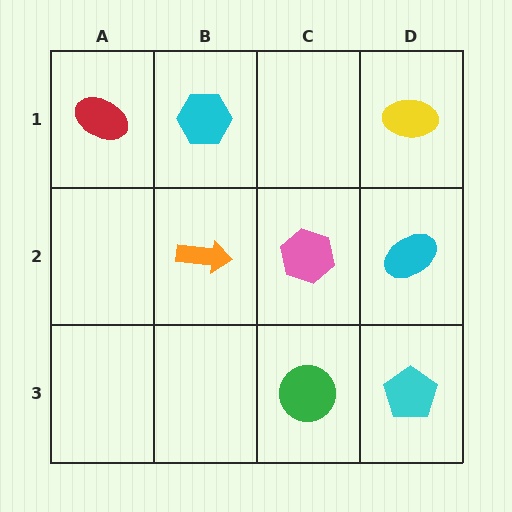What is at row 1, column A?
A red ellipse.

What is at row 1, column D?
A yellow ellipse.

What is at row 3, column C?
A green circle.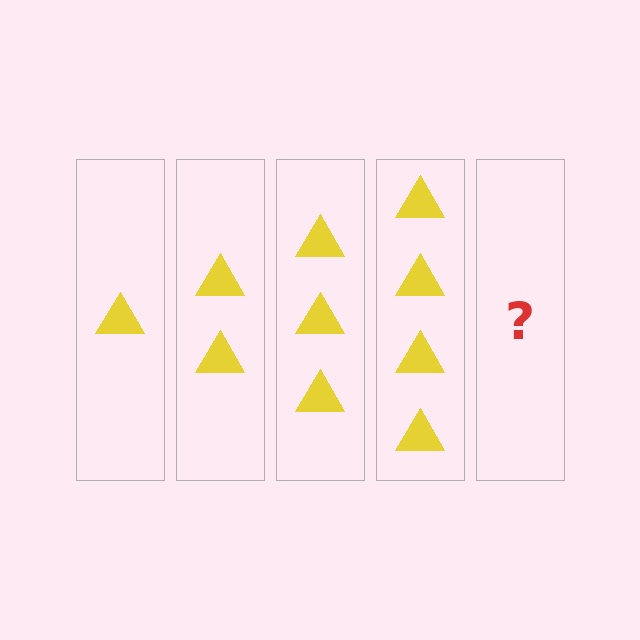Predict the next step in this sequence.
The next step is 5 triangles.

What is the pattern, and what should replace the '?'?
The pattern is that each step adds one more triangle. The '?' should be 5 triangles.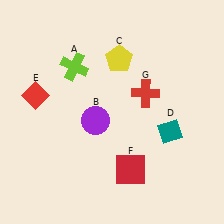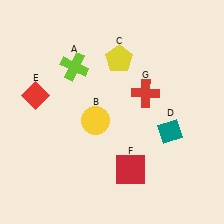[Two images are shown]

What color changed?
The circle (B) changed from purple in Image 1 to yellow in Image 2.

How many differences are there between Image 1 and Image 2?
There is 1 difference between the two images.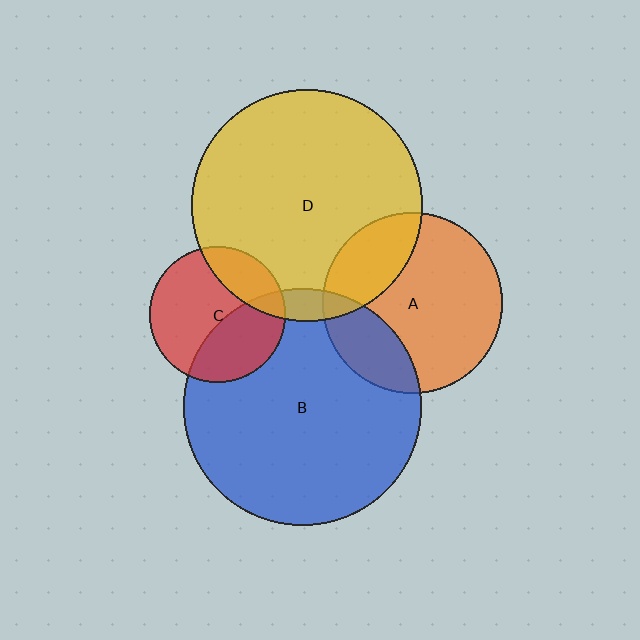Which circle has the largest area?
Circle B (blue).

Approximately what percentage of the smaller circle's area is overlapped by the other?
Approximately 40%.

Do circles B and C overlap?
Yes.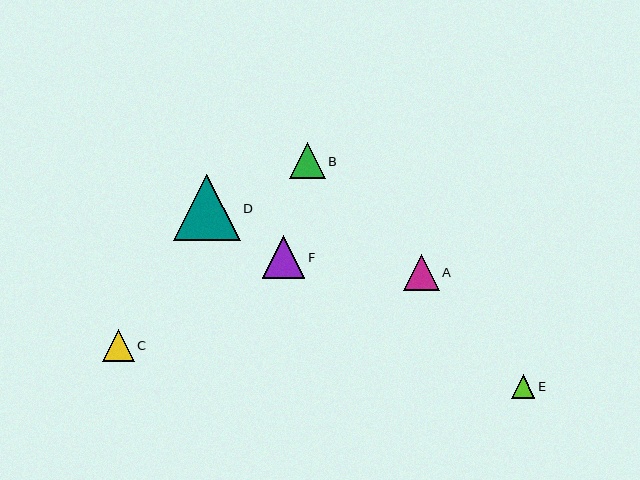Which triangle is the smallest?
Triangle E is the smallest with a size of approximately 23 pixels.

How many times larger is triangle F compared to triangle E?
Triangle F is approximately 1.8 times the size of triangle E.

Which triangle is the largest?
Triangle D is the largest with a size of approximately 66 pixels.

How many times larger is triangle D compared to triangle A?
Triangle D is approximately 1.9 times the size of triangle A.